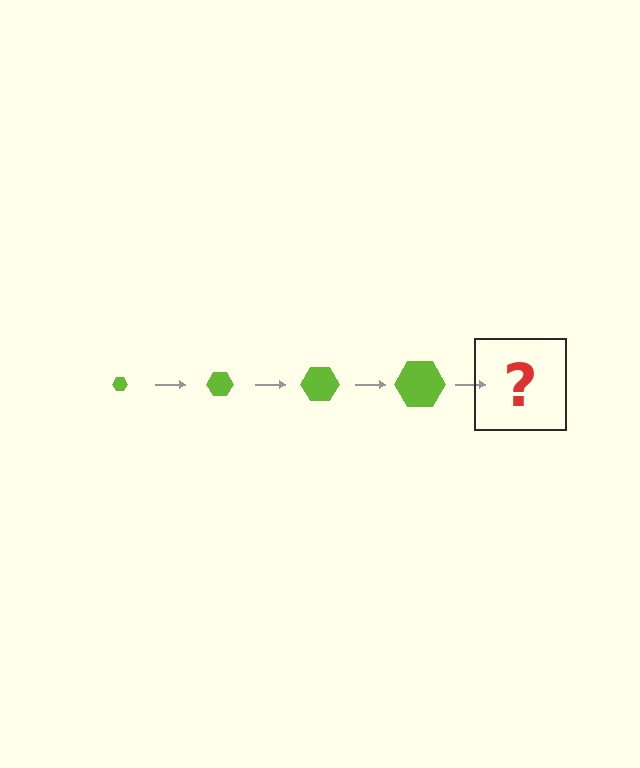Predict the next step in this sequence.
The next step is a lime hexagon, larger than the previous one.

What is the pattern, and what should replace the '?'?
The pattern is that the hexagon gets progressively larger each step. The '?' should be a lime hexagon, larger than the previous one.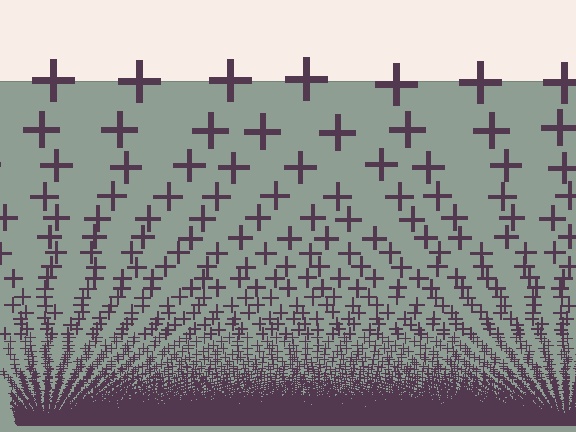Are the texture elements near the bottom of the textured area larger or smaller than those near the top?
Smaller. The gradient is inverted — elements near the bottom are smaller and denser.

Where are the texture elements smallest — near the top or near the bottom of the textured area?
Near the bottom.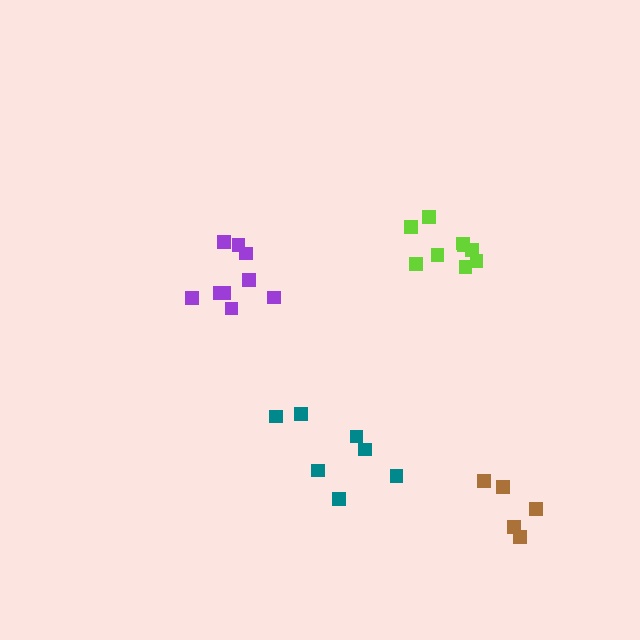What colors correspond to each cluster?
The clusters are colored: teal, purple, lime, brown.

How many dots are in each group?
Group 1: 7 dots, Group 2: 9 dots, Group 3: 9 dots, Group 4: 5 dots (30 total).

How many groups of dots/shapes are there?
There are 4 groups.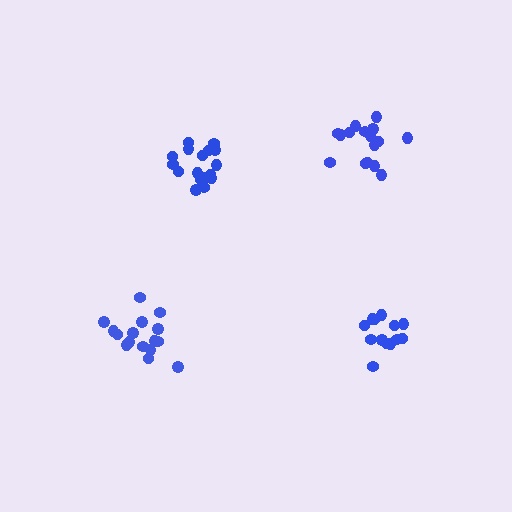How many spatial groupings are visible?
There are 4 spatial groupings.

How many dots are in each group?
Group 1: 18 dots, Group 2: 13 dots, Group 3: 16 dots, Group 4: 17 dots (64 total).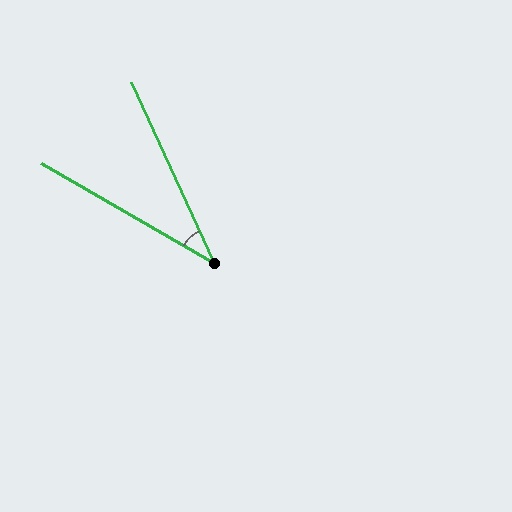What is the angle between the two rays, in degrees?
Approximately 35 degrees.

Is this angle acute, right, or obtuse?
It is acute.